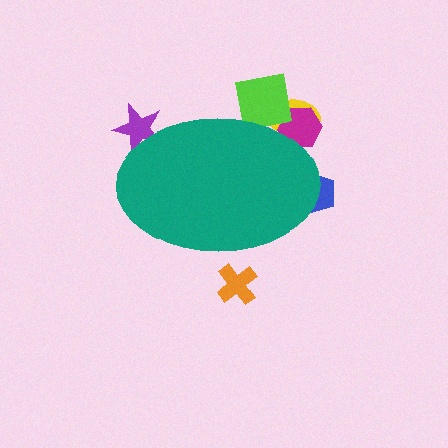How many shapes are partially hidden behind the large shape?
6 shapes are partially hidden.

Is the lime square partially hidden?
Yes, the lime square is partially hidden behind the teal ellipse.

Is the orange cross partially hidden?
Yes, the orange cross is partially hidden behind the teal ellipse.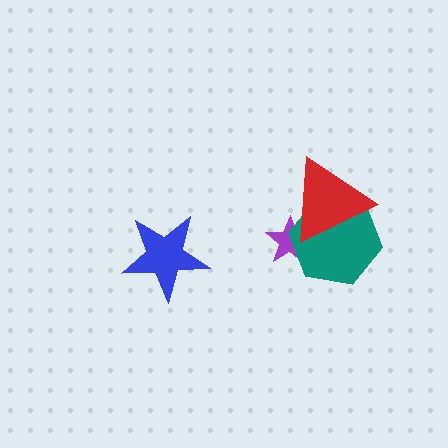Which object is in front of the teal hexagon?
The red triangle is in front of the teal hexagon.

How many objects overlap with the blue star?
0 objects overlap with the blue star.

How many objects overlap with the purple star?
2 objects overlap with the purple star.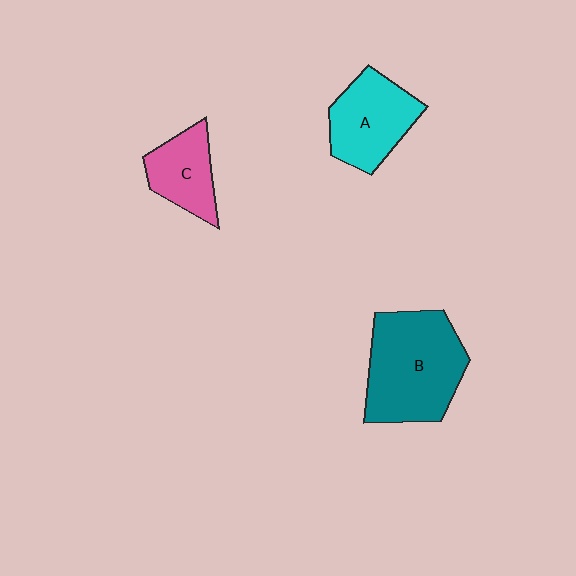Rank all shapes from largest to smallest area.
From largest to smallest: B (teal), A (cyan), C (pink).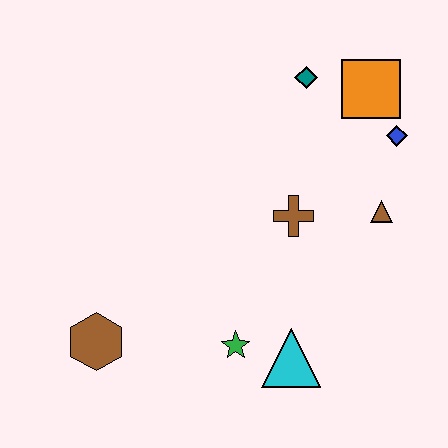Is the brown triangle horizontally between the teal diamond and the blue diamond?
Yes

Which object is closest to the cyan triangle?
The green star is closest to the cyan triangle.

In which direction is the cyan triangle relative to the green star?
The cyan triangle is to the right of the green star.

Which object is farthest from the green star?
The orange square is farthest from the green star.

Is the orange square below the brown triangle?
No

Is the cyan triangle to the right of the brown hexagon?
Yes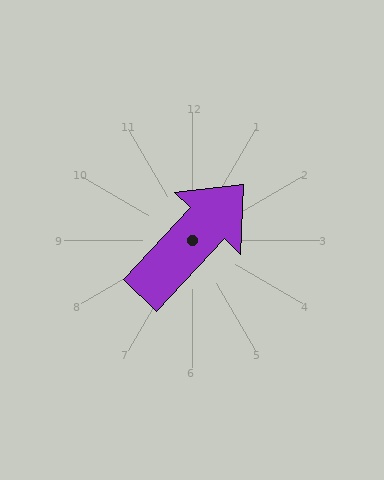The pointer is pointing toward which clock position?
Roughly 1 o'clock.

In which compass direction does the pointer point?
Northeast.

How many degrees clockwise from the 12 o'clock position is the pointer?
Approximately 43 degrees.